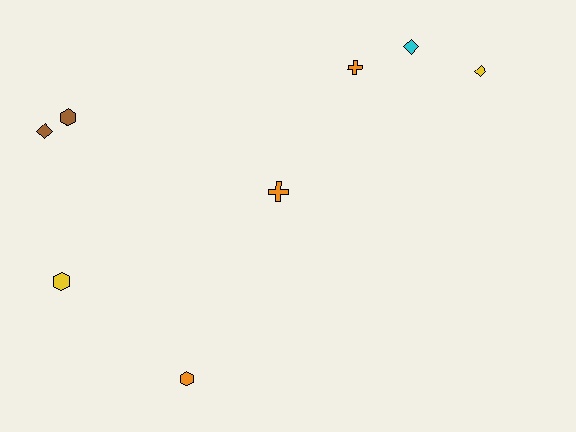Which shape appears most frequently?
Diamond, with 3 objects.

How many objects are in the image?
There are 8 objects.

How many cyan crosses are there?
There are no cyan crosses.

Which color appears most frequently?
Orange, with 3 objects.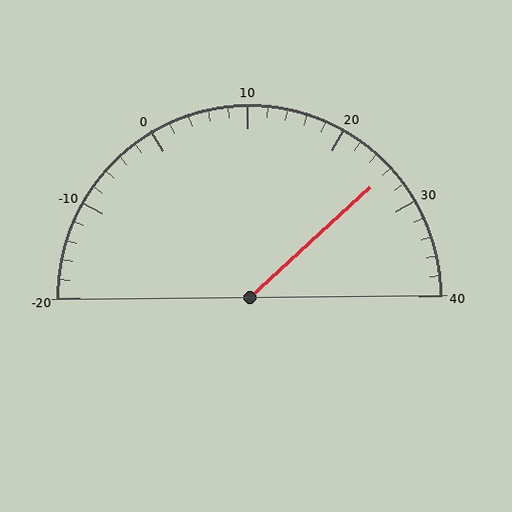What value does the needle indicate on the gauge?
The needle indicates approximately 26.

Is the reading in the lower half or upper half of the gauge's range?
The reading is in the upper half of the range (-20 to 40).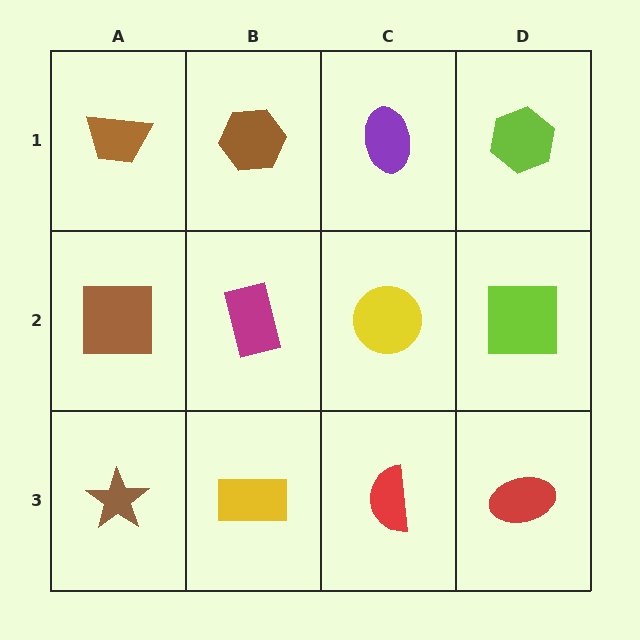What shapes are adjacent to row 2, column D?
A lime hexagon (row 1, column D), a red ellipse (row 3, column D), a yellow circle (row 2, column C).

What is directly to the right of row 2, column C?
A lime square.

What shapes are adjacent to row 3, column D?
A lime square (row 2, column D), a red semicircle (row 3, column C).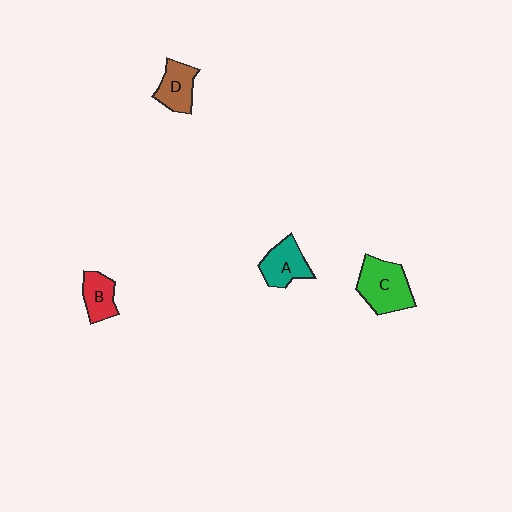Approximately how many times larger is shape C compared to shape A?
Approximately 1.4 times.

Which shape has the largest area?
Shape C (green).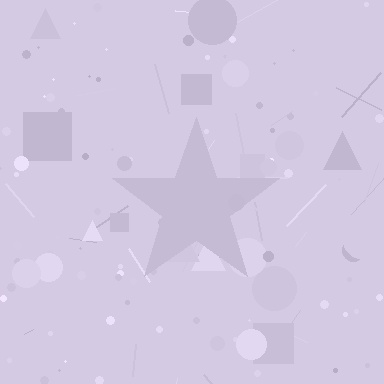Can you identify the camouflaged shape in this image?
The camouflaged shape is a star.